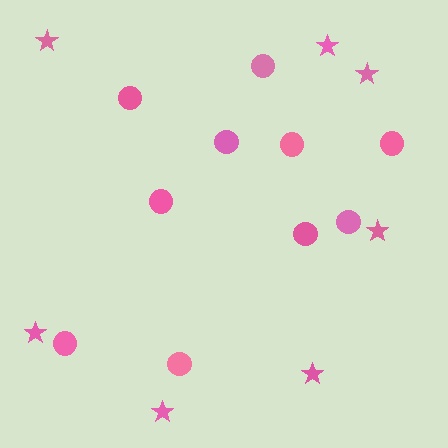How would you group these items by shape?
There are 2 groups: one group of stars (7) and one group of circles (10).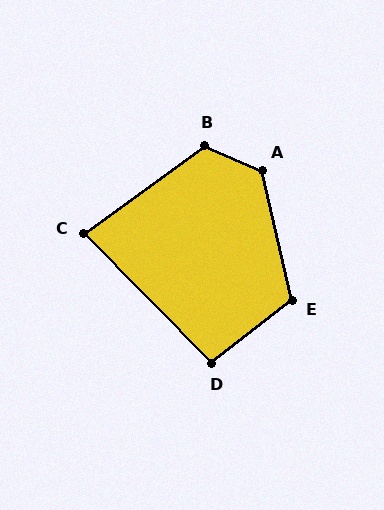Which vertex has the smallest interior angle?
C, at approximately 82 degrees.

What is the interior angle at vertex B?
Approximately 121 degrees (obtuse).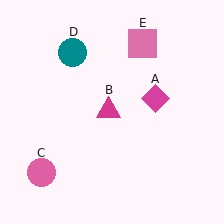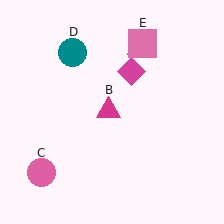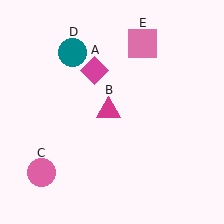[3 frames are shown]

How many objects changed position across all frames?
1 object changed position: magenta diamond (object A).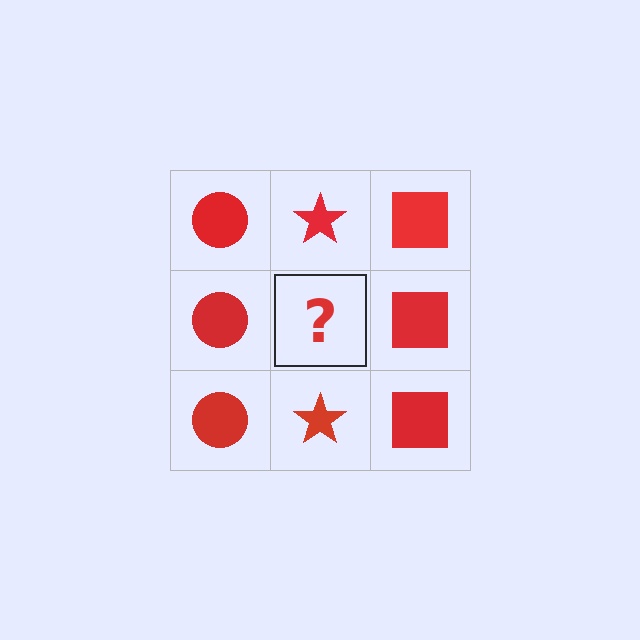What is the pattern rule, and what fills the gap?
The rule is that each column has a consistent shape. The gap should be filled with a red star.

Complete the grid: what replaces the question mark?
The question mark should be replaced with a red star.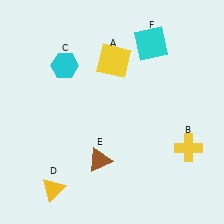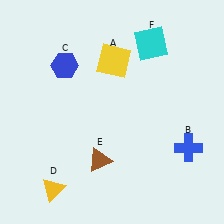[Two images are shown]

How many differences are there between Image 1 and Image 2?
There are 2 differences between the two images.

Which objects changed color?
B changed from yellow to blue. C changed from cyan to blue.